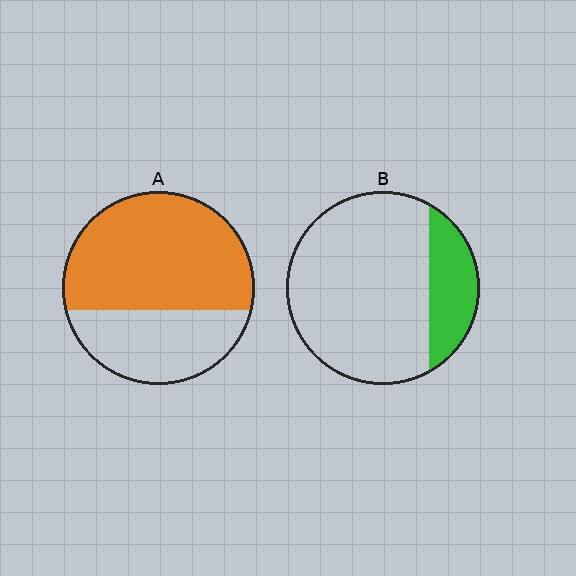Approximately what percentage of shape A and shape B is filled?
A is approximately 65% and B is approximately 20%.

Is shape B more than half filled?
No.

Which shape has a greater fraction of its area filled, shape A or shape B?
Shape A.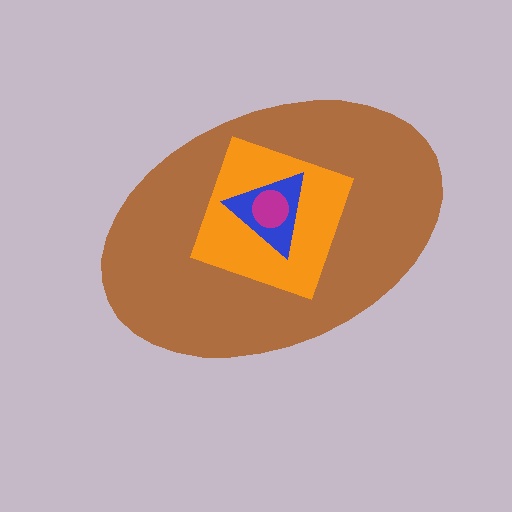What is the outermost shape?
The brown ellipse.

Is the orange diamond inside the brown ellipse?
Yes.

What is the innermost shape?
The magenta circle.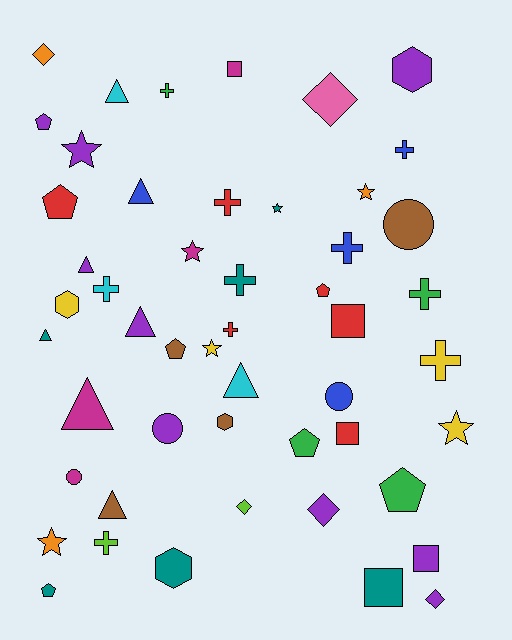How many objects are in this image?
There are 50 objects.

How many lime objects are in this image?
There are 2 lime objects.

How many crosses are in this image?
There are 10 crosses.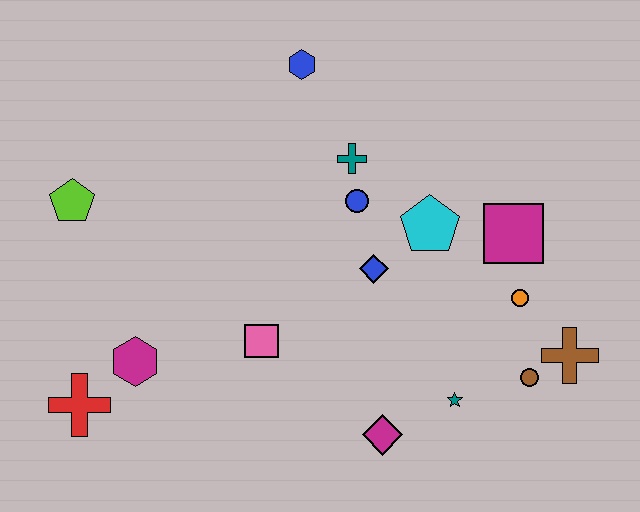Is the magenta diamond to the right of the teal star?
No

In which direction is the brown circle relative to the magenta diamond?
The brown circle is to the right of the magenta diamond.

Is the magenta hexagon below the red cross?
No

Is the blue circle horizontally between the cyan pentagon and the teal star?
No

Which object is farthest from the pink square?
The brown cross is farthest from the pink square.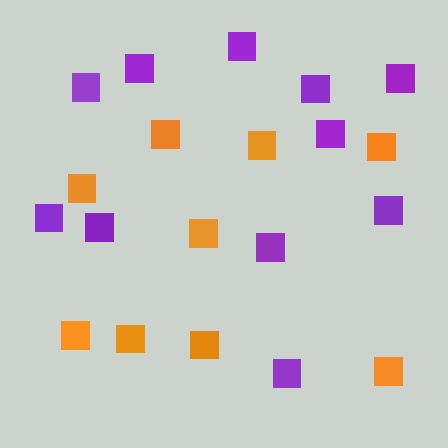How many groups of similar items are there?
There are 2 groups: one group of purple squares (11) and one group of orange squares (9).